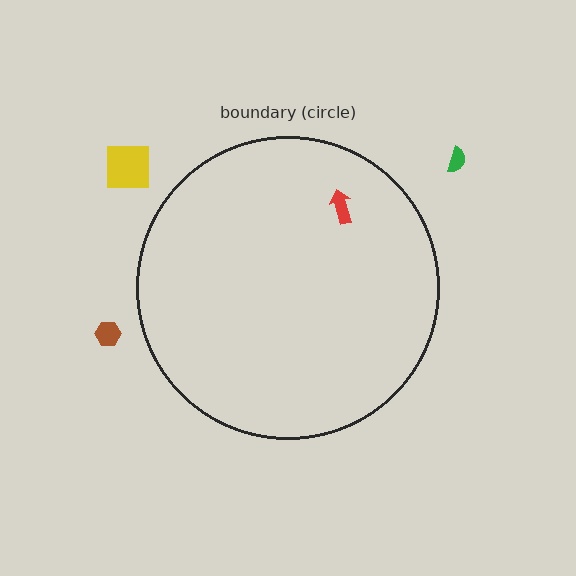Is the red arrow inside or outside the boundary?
Inside.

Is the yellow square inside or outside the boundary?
Outside.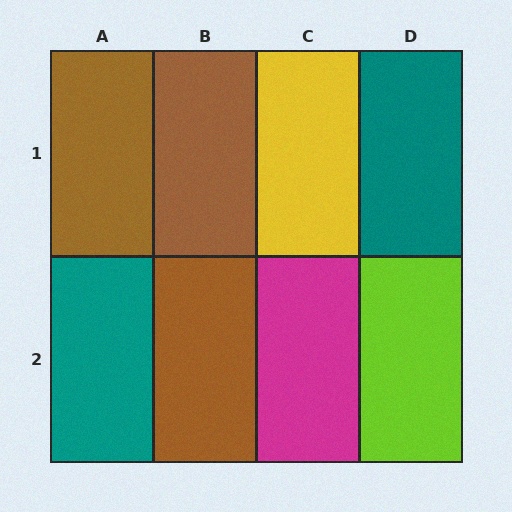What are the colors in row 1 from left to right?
Brown, brown, yellow, teal.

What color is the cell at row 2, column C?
Magenta.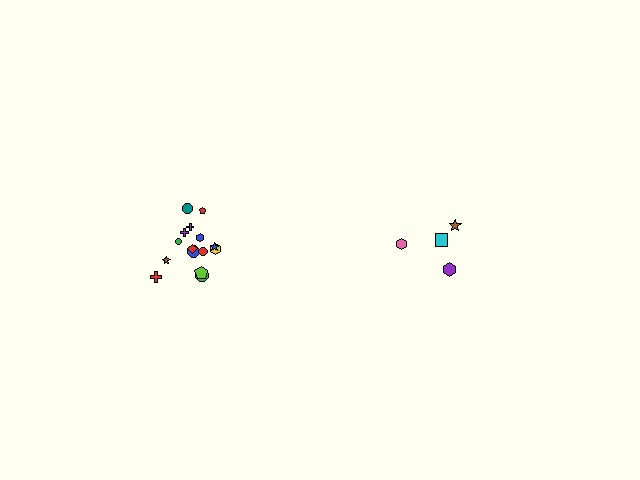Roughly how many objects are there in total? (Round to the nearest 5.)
Roughly 20 objects in total.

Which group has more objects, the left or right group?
The left group.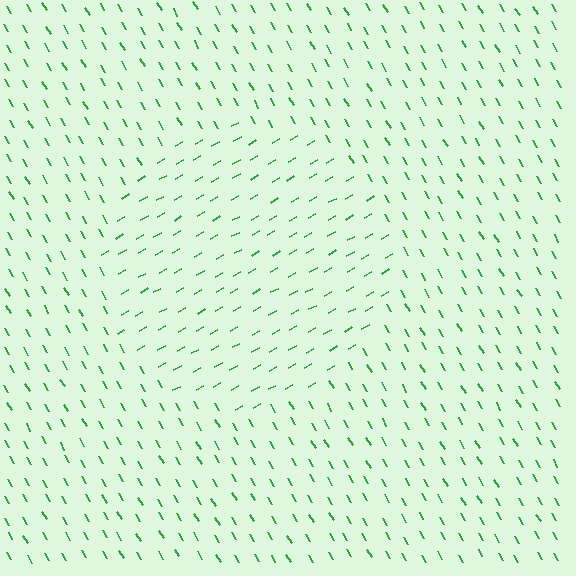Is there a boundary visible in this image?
Yes, there is a texture boundary formed by a change in line orientation.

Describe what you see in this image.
The image is filled with small green line segments. A circle region in the image has lines oriented differently from the surrounding lines, creating a visible texture boundary.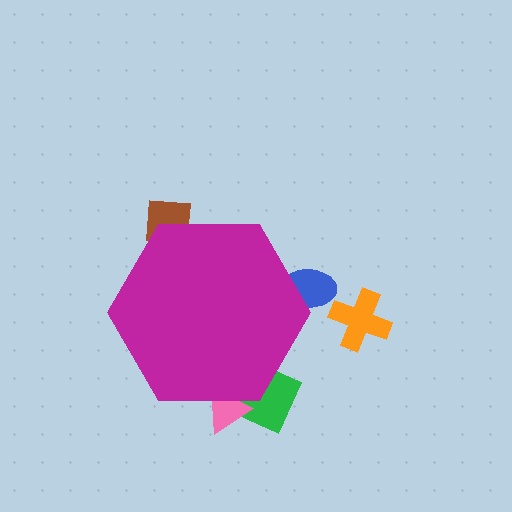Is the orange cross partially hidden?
No, the orange cross is fully visible.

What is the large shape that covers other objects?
A magenta hexagon.